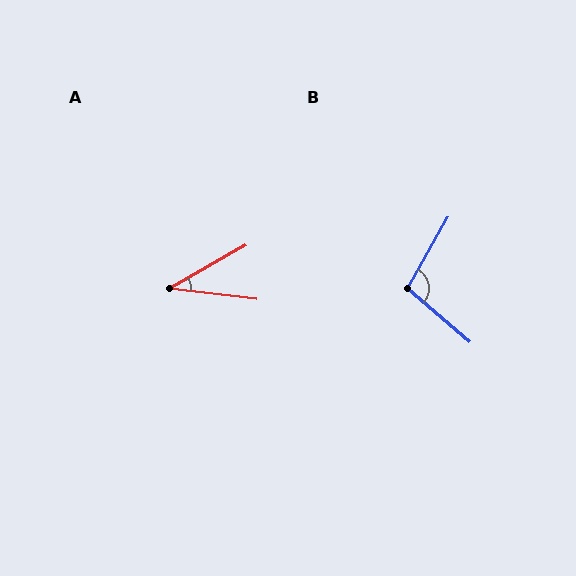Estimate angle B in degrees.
Approximately 101 degrees.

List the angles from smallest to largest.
A (36°), B (101°).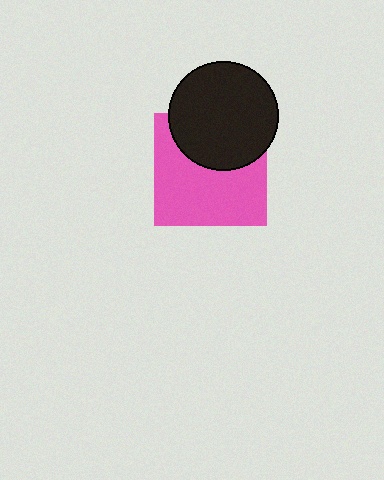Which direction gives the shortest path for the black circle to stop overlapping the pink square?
Moving up gives the shortest separation.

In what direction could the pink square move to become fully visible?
The pink square could move down. That would shift it out from behind the black circle entirely.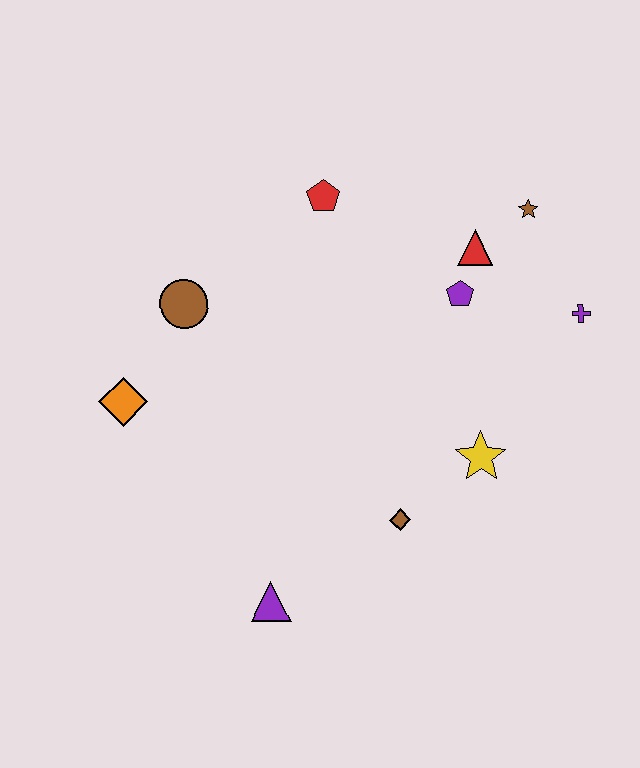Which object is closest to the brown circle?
The orange diamond is closest to the brown circle.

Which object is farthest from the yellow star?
The orange diamond is farthest from the yellow star.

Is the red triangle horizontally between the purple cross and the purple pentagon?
Yes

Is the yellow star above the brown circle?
No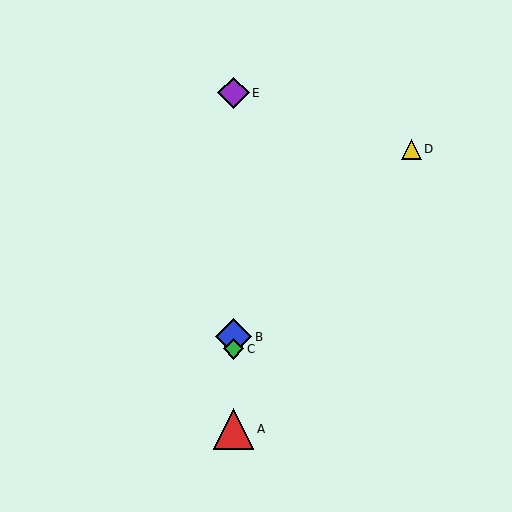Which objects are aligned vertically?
Objects A, B, C, E are aligned vertically.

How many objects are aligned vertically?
4 objects (A, B, C, E) are aligned vertically.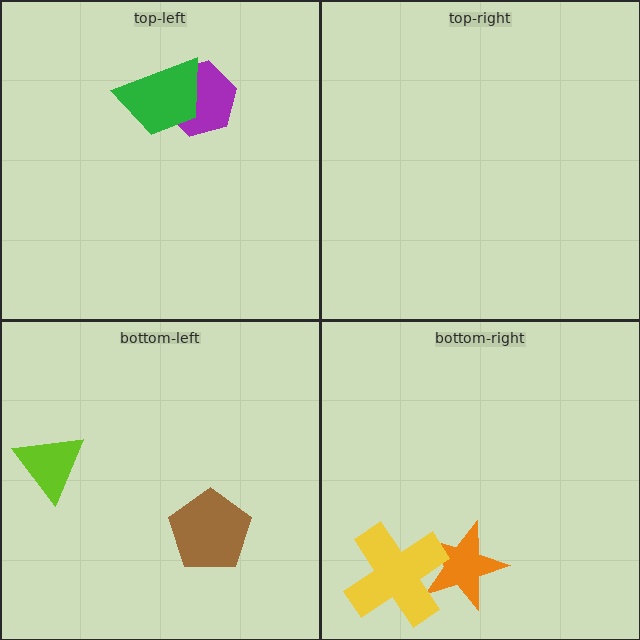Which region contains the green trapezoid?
The top-left region.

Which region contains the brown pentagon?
The bottom-left region.